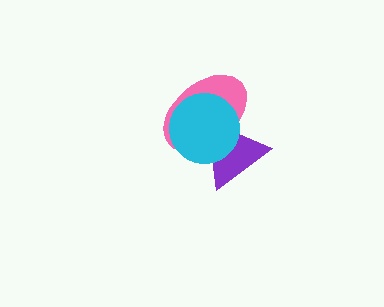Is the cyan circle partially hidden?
No, no other shape covers it.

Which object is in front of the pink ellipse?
The cyan circle is in front of the pink ellipse.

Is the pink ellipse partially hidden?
Yes, it is partially covered by another shape.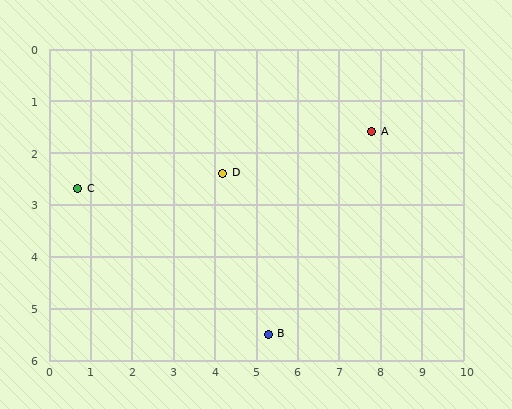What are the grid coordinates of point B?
Point B is at approximately (5.3, 5.5).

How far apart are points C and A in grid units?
Points C and A are about 7.2 grid units apart.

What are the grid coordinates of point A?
Point A is at approximately (7.8, 1.6).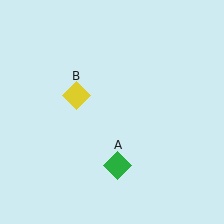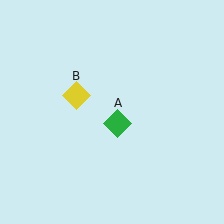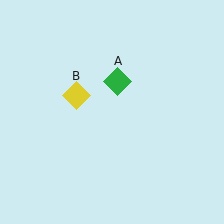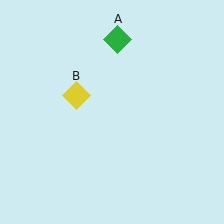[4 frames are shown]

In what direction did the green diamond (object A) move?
The green diamond (object A) moved up.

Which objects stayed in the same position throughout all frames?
Yellow diamond (object B) remained stationary.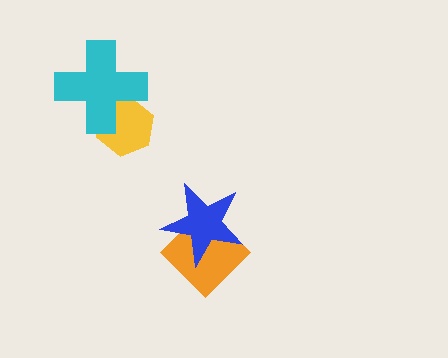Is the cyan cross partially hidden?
No, no other shape covers it.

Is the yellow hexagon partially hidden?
Yes, it is partially covered by another shape.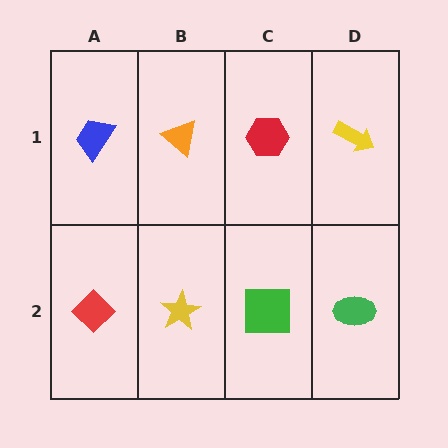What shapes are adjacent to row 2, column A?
A blue trapezoid (row 1, column A), a yellow star (row 2, column B).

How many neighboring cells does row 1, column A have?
2.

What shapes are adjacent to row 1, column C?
A green square (row 2, column C), an orange triangle (row 1, column B), a yellow arrow (row 1, column D).